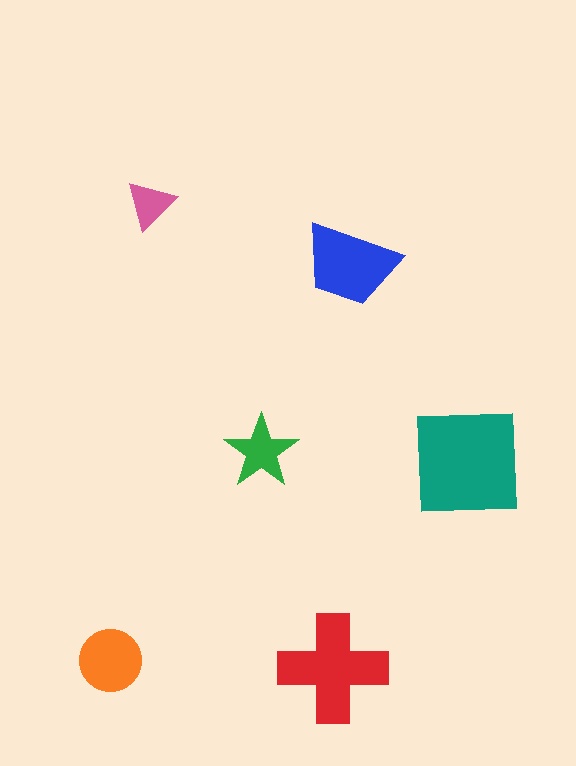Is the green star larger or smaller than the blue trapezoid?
Smaller.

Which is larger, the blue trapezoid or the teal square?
The teal square.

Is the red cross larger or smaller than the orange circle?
Larger.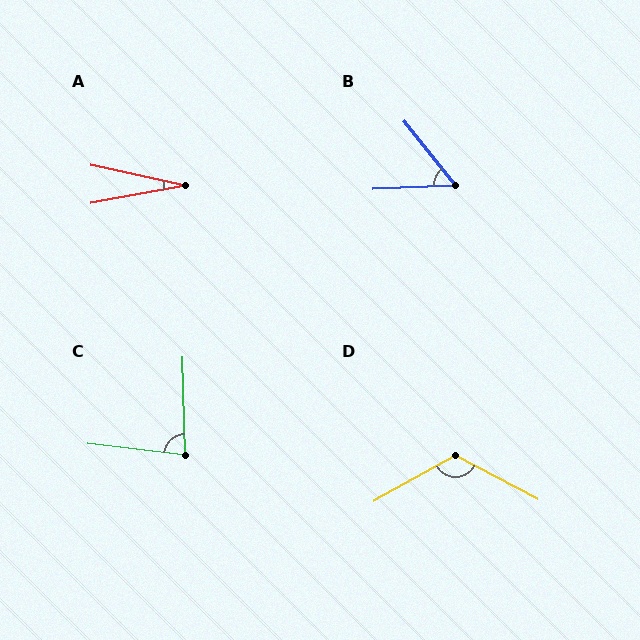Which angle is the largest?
D, at approximately 123 degrees.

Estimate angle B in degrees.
Approximately 54 degrees.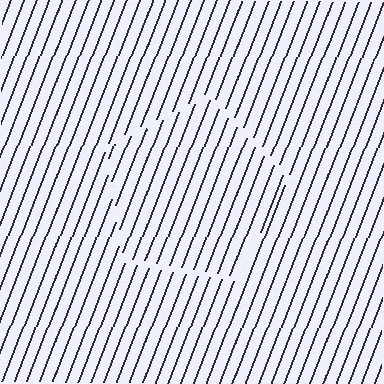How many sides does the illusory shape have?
5 sides — the line-ends trace a pentagon.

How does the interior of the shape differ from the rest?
The interior of the shape contains the same grating, shifted by half a period — the contour is defined by the phase discontinuity where line-ends from the inner and outer gratings abut.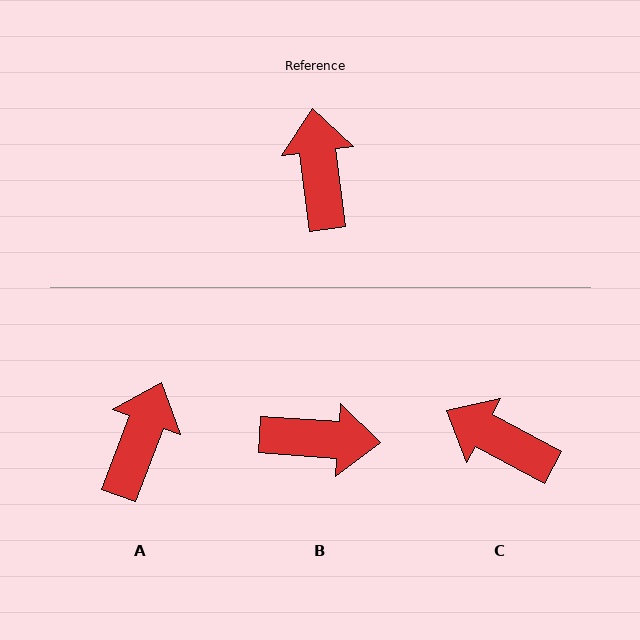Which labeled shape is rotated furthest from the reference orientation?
B, about 101 degrees away.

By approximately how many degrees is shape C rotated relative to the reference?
Approximately 55 degrees counter-clockwise.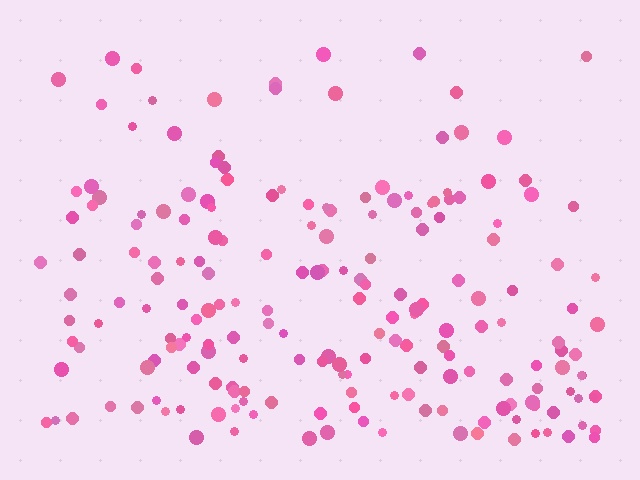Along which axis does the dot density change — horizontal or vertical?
Vertical.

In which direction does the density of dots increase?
From top to bottom, with the bottom side densest.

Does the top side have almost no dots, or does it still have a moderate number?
Still a moderate number, just noticeably fewer than the bottom.